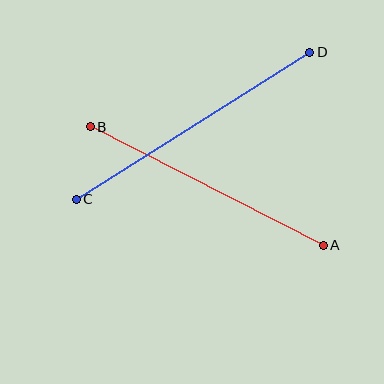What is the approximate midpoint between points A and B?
The midpoint is at approximately (207, 186) pixels.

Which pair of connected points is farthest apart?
Points C and D are farthest apart.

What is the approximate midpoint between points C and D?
The midpoint is at approximately (193, 126) pixels.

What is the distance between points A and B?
The distance is approximately 261 pixels.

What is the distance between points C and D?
The distance is approximately 276 pixels.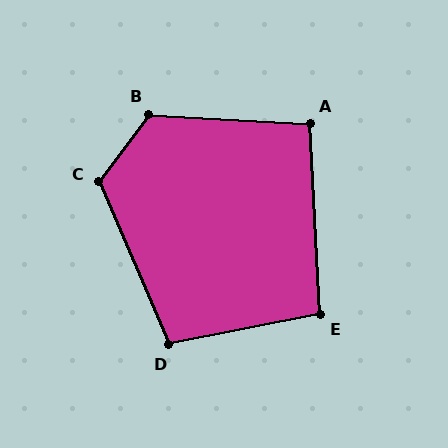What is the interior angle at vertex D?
Approximately 102 degrees (obtuse).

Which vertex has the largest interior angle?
B, at approximately 124 degrees.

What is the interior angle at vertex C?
Approximately 120 degrees (obtuse).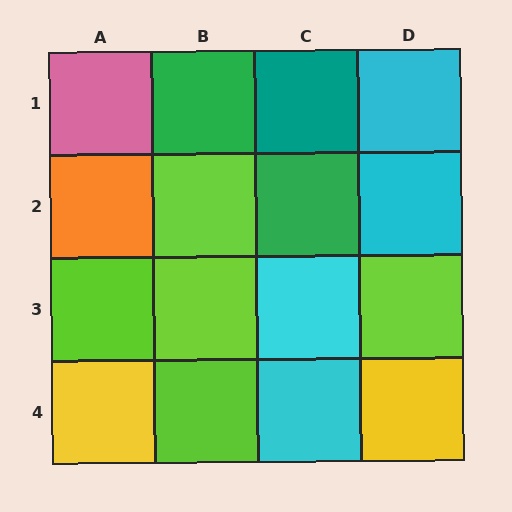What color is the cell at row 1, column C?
Teal.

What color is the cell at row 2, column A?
Orange.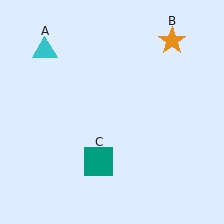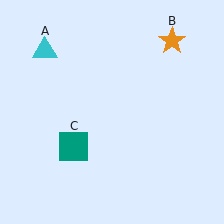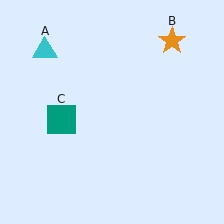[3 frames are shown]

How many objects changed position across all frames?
1 object changed position: teal square (object C).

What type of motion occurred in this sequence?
The teal square (object C) rotated clockwise around the center of the scene.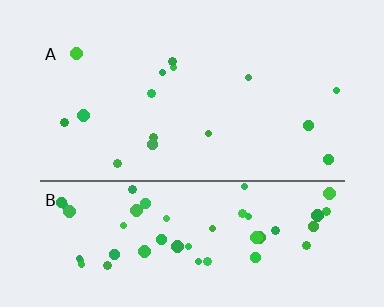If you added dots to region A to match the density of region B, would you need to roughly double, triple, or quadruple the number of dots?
Approximately quadruple.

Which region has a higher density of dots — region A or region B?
B (the bottom).